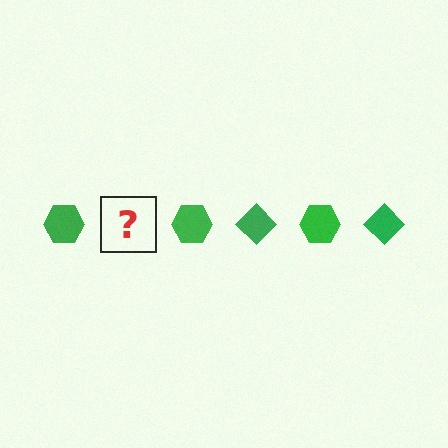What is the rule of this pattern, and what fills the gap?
The rule is that the pattern cycles through hexagon, diamond shapes in green. The gap should be filled with a green diamond.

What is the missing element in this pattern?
The missing element is a green diamond.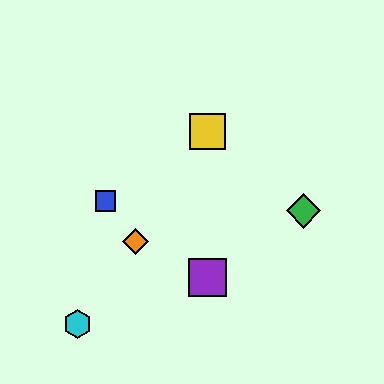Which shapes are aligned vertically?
The red triangle, the yellow square, the purple square are aligned vertically.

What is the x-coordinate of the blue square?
The blue square is at x≈106.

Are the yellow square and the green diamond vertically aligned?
No, the yellow square is at x≈207 and the green diamond is at x≈303.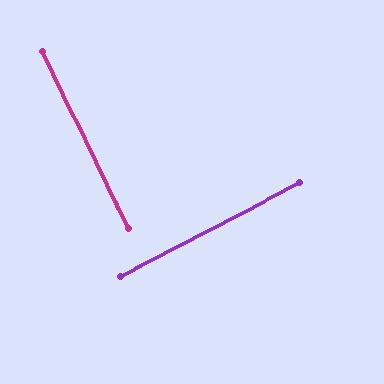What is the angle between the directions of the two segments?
Approximately 88 degrees.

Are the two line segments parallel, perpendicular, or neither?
Perpendicular — they meet at approximately 88°.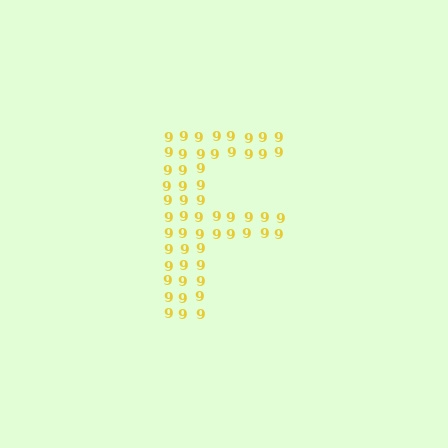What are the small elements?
The small elements are digit 9's.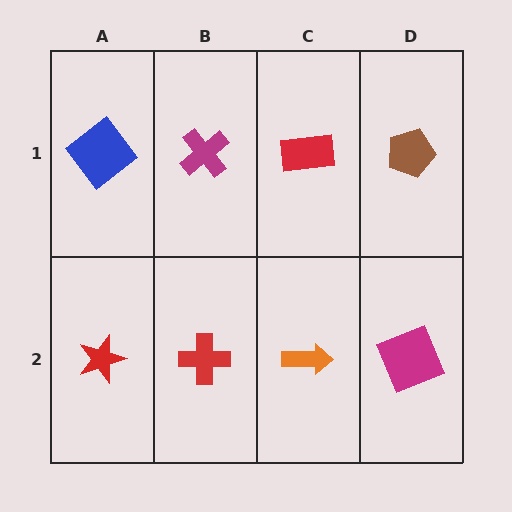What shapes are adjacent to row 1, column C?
An orange arrow (row 2, column C), a magenta cross (row 1, column B), a brown pentagon (row 1, column D).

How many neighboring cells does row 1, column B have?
3.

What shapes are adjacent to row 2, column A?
A blue diamond (row 1, column A), a red cross (row 2, column B).